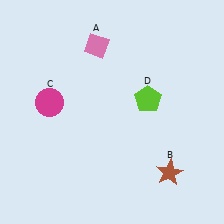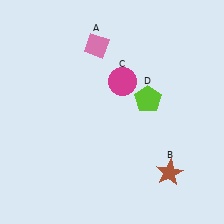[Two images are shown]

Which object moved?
The magenta circle (C) moved right.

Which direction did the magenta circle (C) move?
The magenta circle (C) moved right.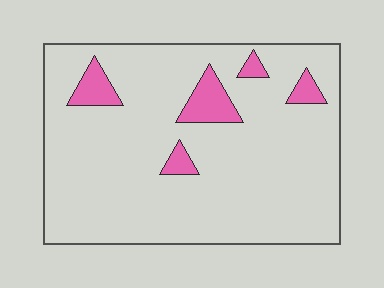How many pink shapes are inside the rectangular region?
5.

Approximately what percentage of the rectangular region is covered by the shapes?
Approximately 10%.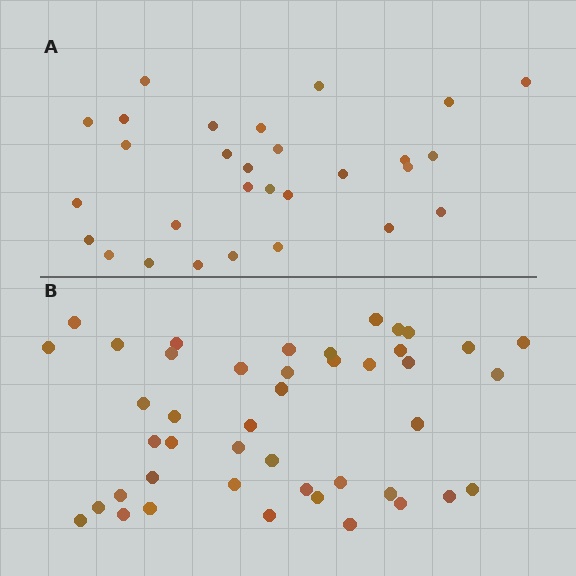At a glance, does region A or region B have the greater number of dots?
Region B (the bottom region) has more dots.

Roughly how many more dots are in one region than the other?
Region B has approximately 15 more dots than region A.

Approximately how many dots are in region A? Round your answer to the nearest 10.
About 30 dots. (The exact count is 29, which rounds to 30.)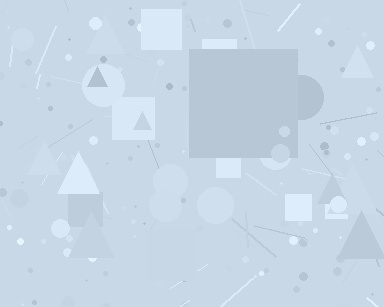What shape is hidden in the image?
A square is hidden in the image.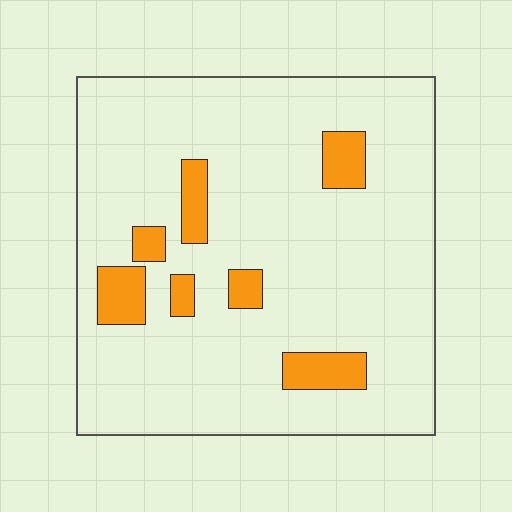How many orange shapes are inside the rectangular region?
7.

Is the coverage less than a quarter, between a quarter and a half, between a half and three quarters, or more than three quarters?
Less than a quarter.